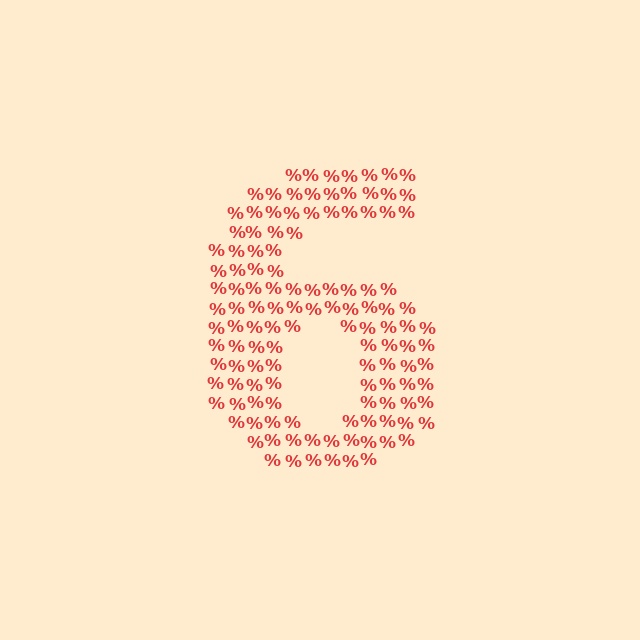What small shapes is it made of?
It is made of small percent signs.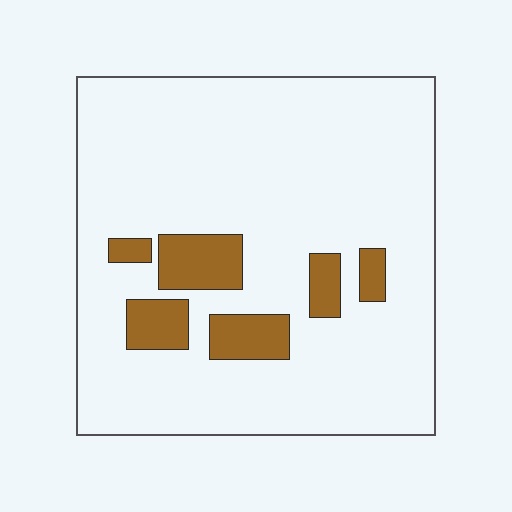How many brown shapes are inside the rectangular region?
6.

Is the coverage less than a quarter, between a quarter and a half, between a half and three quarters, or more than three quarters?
Less than a quarter.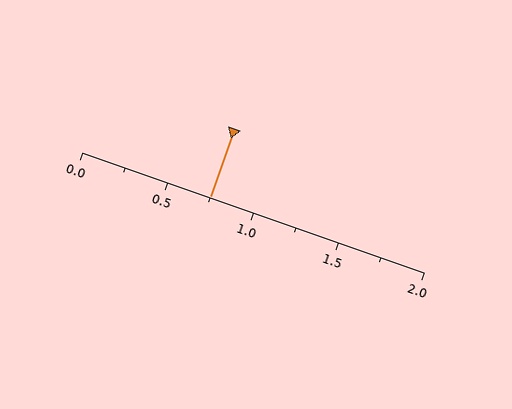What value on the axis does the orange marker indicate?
The marker indicates approximately 0.75.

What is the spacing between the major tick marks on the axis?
The major ticks are spaced 0.5 apart.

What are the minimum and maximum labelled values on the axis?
The axis runs from 0.0 to 2.0.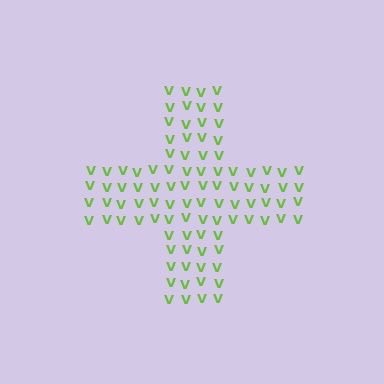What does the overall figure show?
The overall figure shows a cross.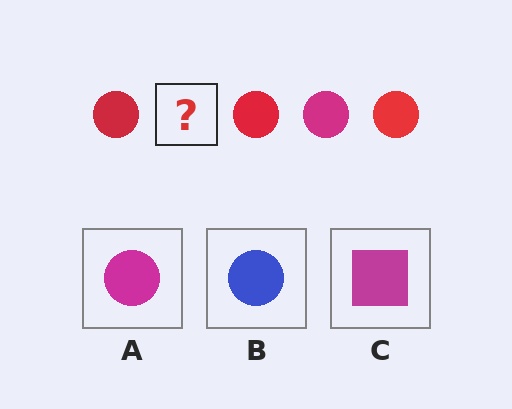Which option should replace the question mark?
Option A.